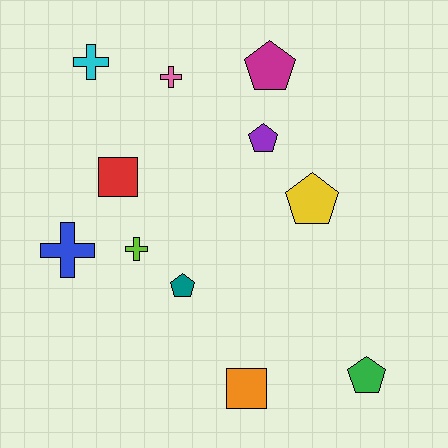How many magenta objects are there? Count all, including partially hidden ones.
There is 1 magenta object.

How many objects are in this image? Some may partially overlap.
There are 11 objects.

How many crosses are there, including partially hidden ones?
There are 4 crosses.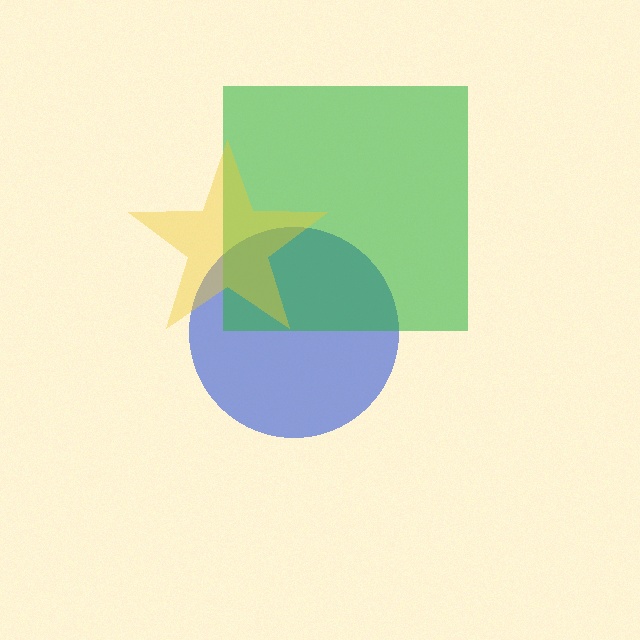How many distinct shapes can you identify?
There are 3 distinct shapes: a blue circle, a green square, a yellow star.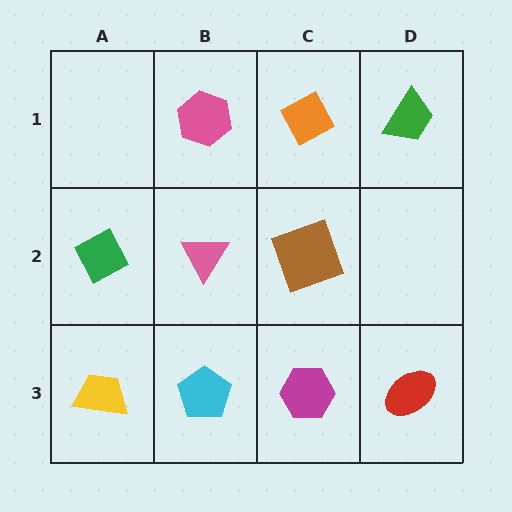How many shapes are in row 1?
3 shapes.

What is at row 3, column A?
A yellow trapezoid.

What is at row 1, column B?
A pink hexagon.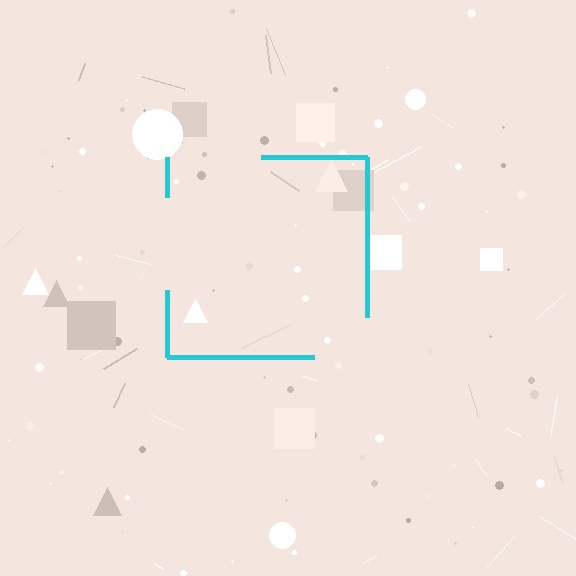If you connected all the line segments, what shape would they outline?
They would outline a square.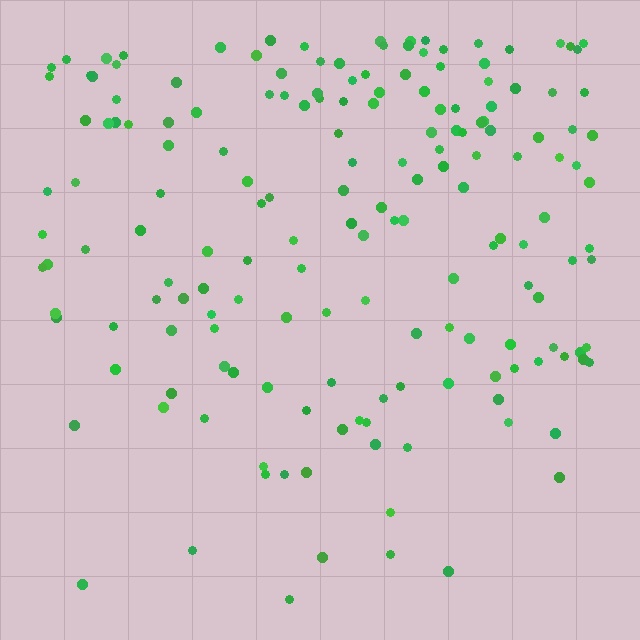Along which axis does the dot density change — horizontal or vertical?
Vertical.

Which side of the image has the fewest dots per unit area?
The bottom.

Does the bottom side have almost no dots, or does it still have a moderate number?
Still a moderate number, just noticeably fewer than the top.